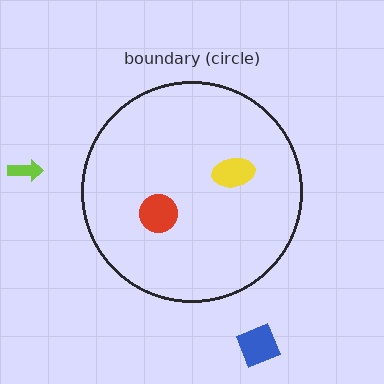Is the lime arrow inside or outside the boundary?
Outside.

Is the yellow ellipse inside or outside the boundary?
Inside.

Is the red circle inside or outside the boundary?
Inside.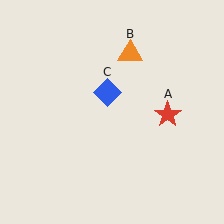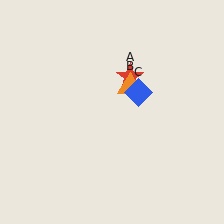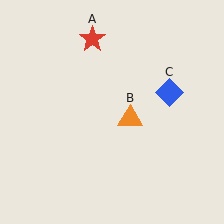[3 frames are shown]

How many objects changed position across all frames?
3 objects changed position: red star (object A), orange triangle (object B), blue diamond (object C).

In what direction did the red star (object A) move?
The red star (object A) moved up and to the left.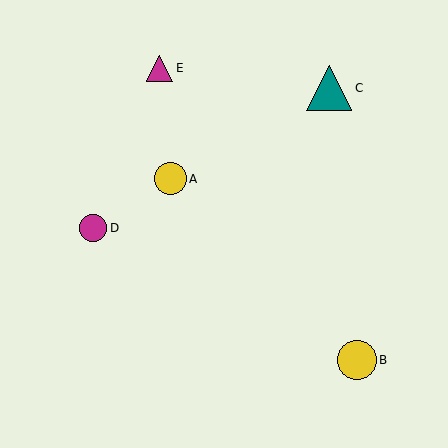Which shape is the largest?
The teal triangle (labeled C) is the largest.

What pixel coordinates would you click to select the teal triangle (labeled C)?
Click at (329, 88) to select the teal triangle C.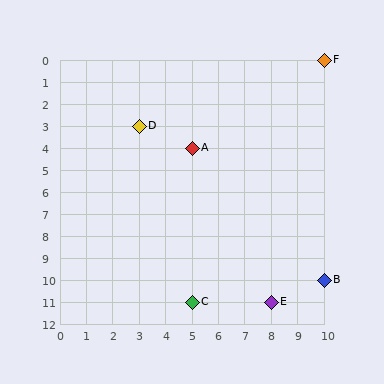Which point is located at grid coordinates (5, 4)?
Point A is at (5, 4).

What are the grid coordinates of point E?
Point E is at grid coordinates (8, 11).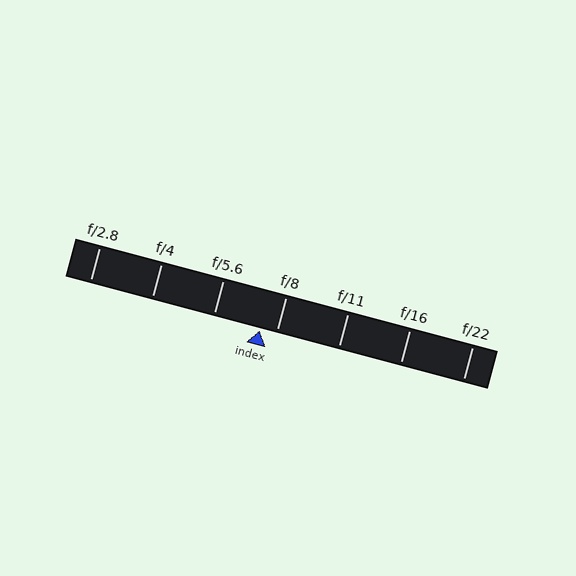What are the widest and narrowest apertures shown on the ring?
The widest aperture shown is f/2.8 and the narrowest is f/22.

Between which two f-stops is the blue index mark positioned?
The index mark is between f/5.6 and f/8.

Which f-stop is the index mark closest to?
The index mark is closest to f/8.